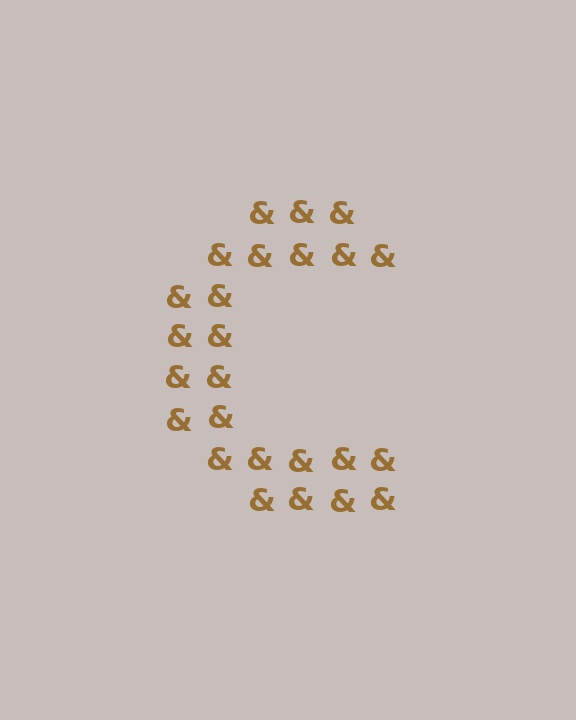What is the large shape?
The large shape is the letter C.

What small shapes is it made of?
It is made of small ampersands.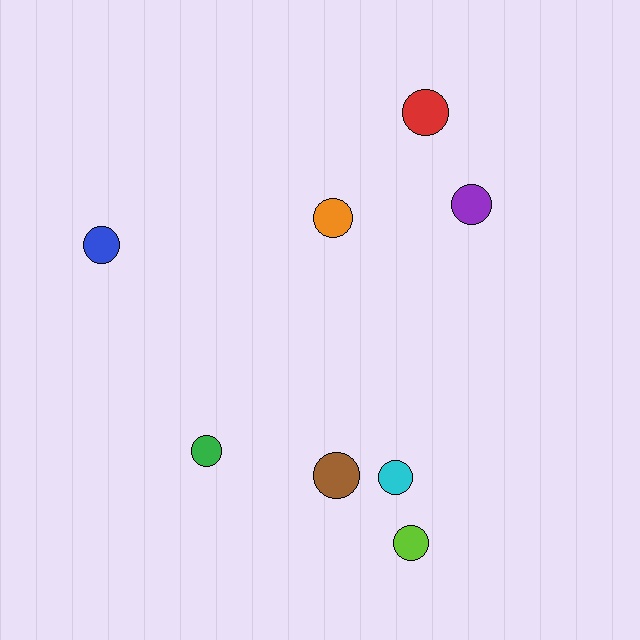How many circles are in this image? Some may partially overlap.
There are 8 circles.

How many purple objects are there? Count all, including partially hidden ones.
There is 1 purple object.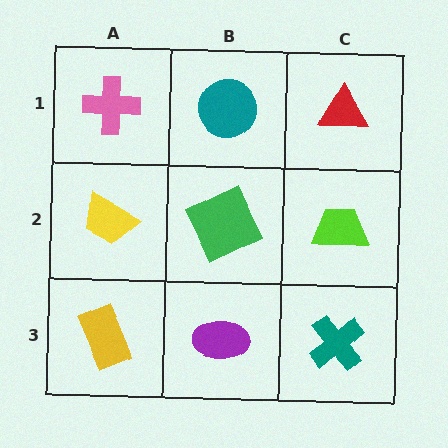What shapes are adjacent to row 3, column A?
A yellow trapezoid (row 2, column A), a purple ellipse (row 3, column B).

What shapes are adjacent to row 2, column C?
A red triangle (row 1, column C), a teal cross (row 3, column C), a green square (row 2, column B).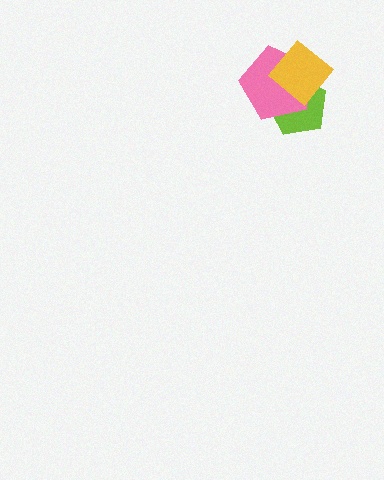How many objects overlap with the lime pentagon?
2 objects overlap with the lime pentagon.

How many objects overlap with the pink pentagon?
2 objects overlap with the pink pentagon.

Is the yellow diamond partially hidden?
No, no other shape covers it.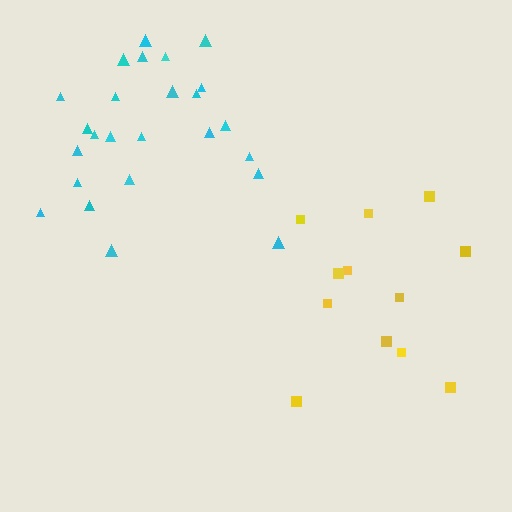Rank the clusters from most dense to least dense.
cyan, yellow.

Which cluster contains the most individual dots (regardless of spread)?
Cyan (25).